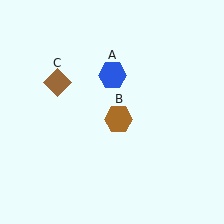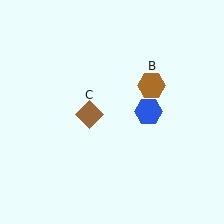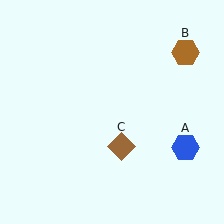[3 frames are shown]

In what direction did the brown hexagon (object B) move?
The brown hexagon (object B) moved up and to the right.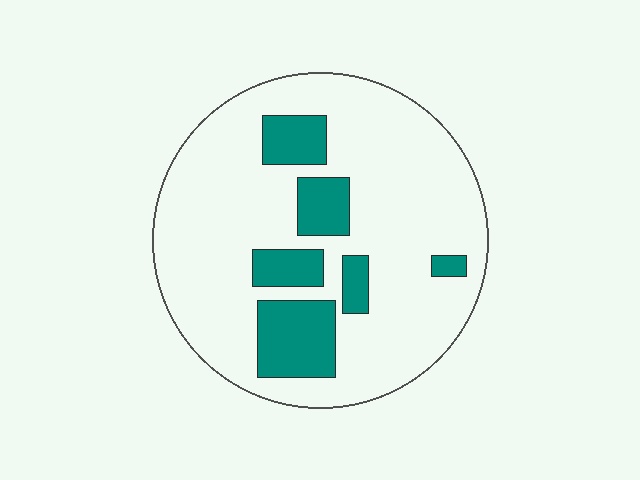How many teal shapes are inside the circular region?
6.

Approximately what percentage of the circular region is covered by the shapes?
Approximately 20%.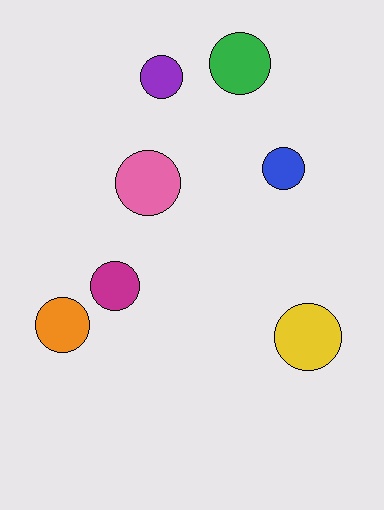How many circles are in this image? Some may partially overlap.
There are 7 circles.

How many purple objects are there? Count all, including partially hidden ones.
There is 1 purple object.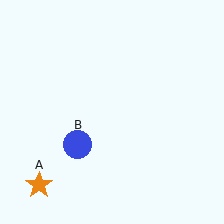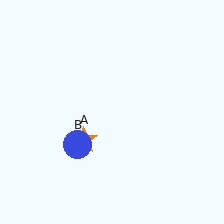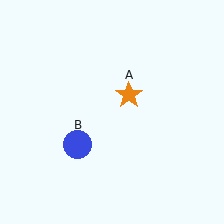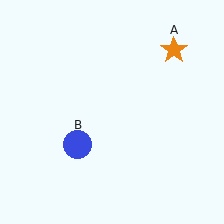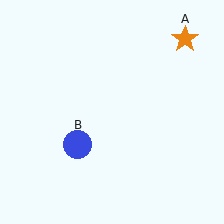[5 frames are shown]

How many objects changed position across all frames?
1 object changed position: orange star (object A).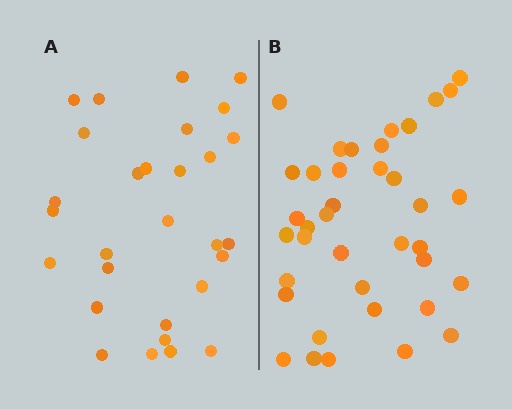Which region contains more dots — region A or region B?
Region B (the right region) has more dots.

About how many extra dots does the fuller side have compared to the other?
Region B has roughly 8 or so more dots than region A.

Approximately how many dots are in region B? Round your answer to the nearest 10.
About 40 dots. (The exact count is 38, which rounds to 40.)